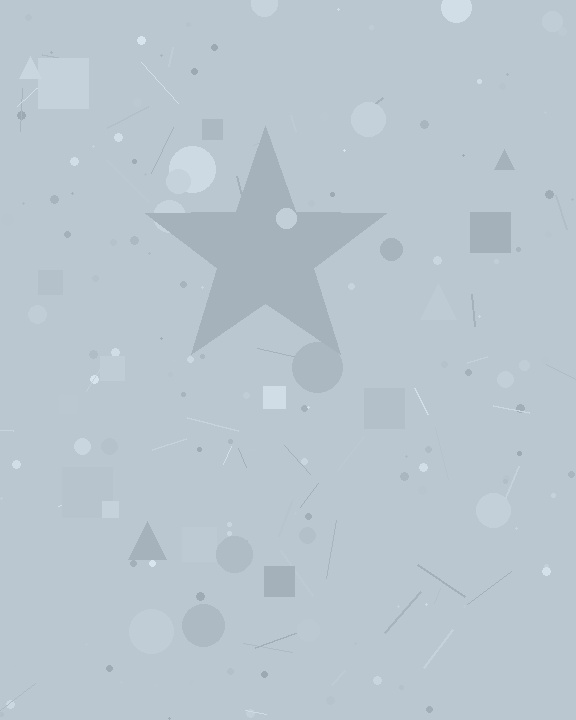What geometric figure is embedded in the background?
A star is embedded in the background.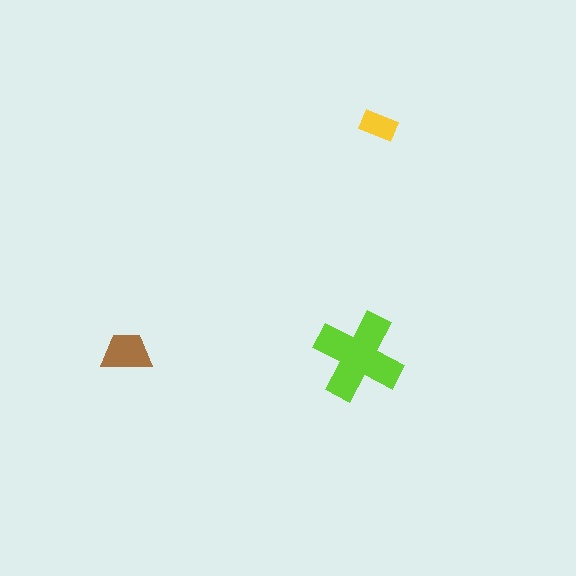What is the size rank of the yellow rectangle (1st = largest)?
3rd.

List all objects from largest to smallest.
The lime cross, the brown trapezoid, the yellow rectangle.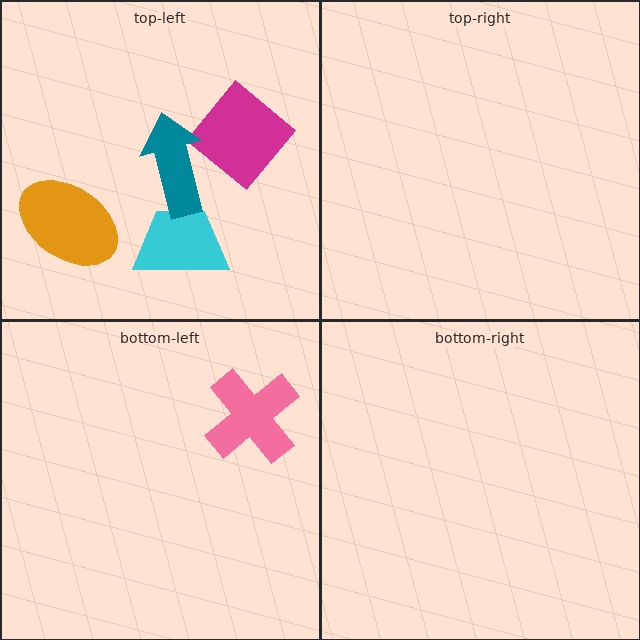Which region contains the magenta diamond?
The top-left region.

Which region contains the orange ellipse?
The top-left region.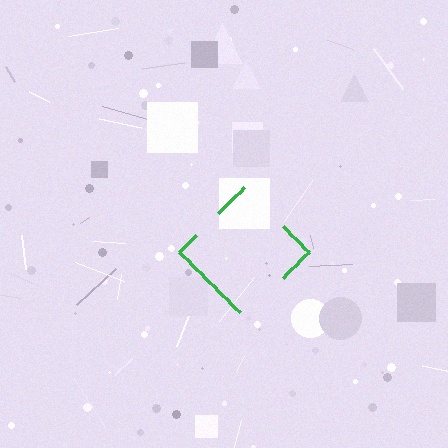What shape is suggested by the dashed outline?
The dashed outline suggests a diamond.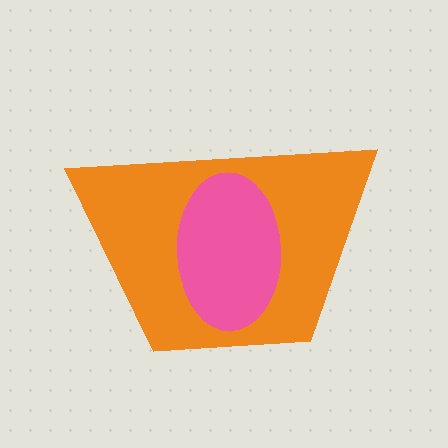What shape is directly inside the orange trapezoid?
The pink ellipse.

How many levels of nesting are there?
2.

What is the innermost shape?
The pink ellipse.